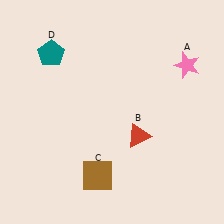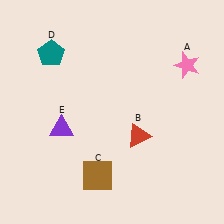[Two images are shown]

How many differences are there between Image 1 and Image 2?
There is 1 difference between the two images.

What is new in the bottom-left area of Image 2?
A purple triangle (E) was added in the bottom-left area of Image 2.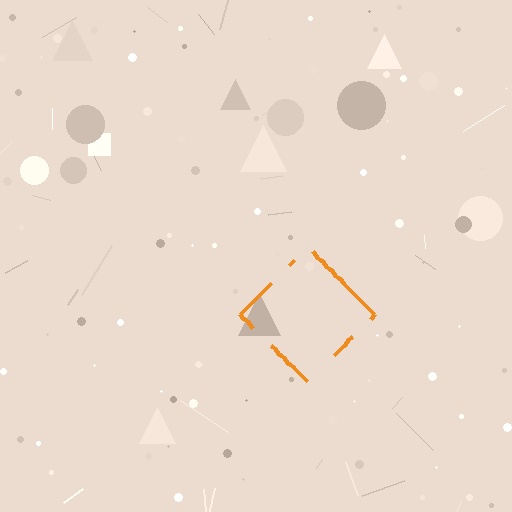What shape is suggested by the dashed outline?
The dashed outline suggests a diamond.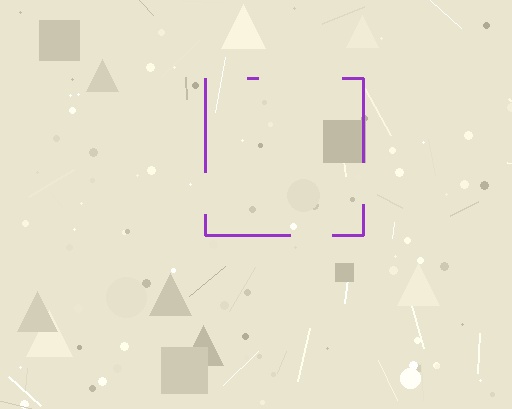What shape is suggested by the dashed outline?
The dashed outline suggests a square.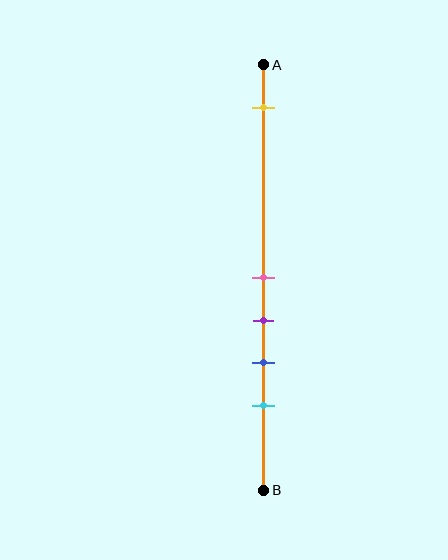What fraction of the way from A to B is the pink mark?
The pink mark is approximately 50% (0.5) of the way from A to B.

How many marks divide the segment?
There are 5 marks dividing the segment.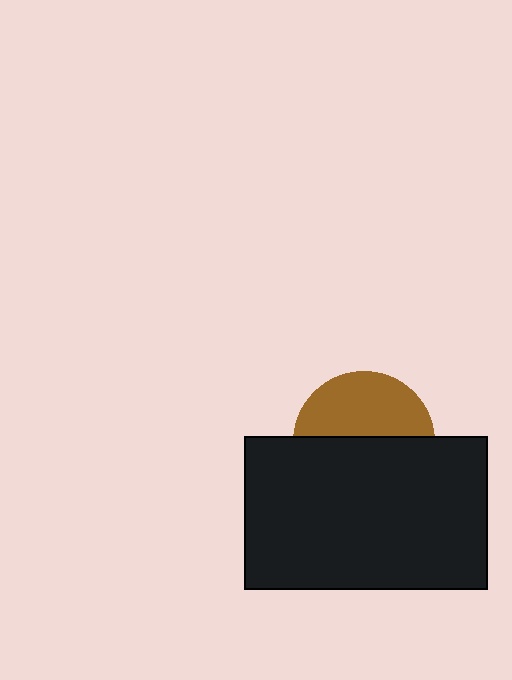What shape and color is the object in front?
The object in front is a black rectangle.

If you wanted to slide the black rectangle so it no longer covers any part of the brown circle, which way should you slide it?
Slide it down — that is the most direct way to separate the two shapes.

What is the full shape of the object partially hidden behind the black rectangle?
The partially hidden object is a brown circle.